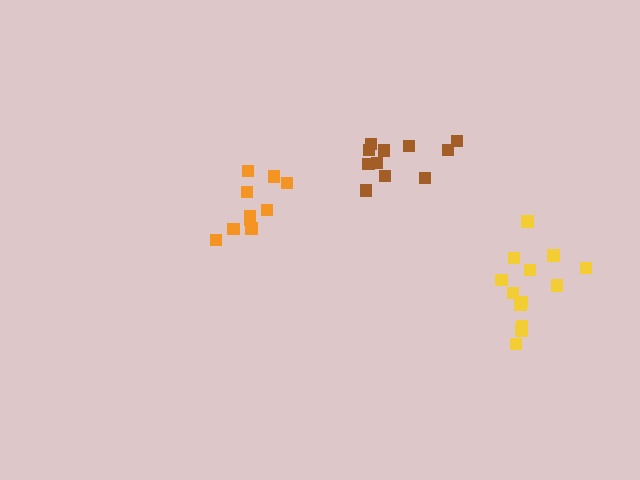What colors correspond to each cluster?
The clusters are colored: orange, yellow, brown.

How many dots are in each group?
Group 1: 10 dots, Group 2: 14 dots, Group 3: 11 dots (35 total).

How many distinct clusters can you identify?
There are 3 distinct clusters.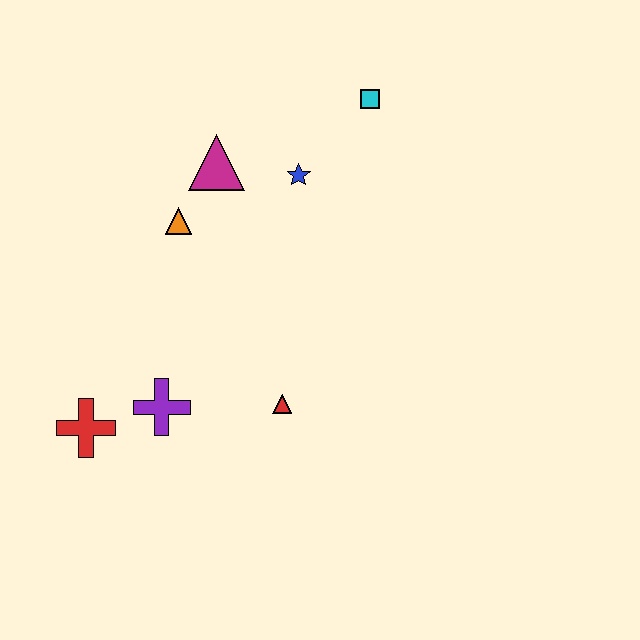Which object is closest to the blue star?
The magenta triangle is closest to the blue star.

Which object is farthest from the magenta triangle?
The red cross is farthest from the magenta triangle.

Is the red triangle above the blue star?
No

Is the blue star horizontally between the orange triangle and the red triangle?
No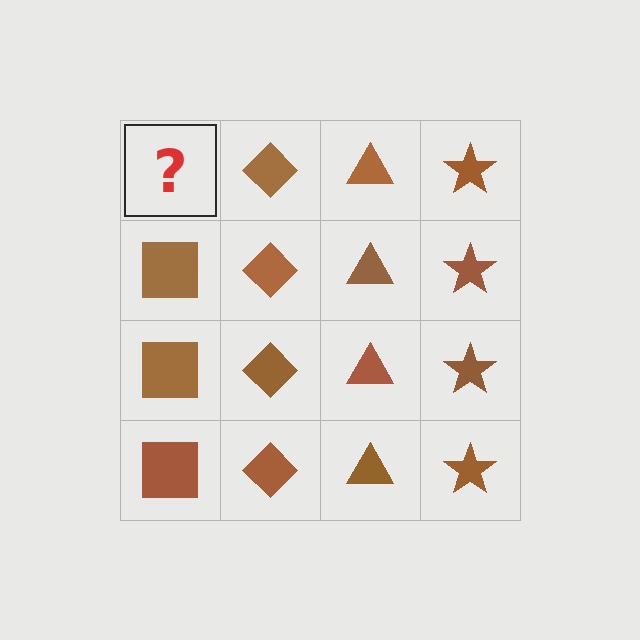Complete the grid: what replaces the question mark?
The question mark should be replaced with a brown square.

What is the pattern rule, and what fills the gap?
The rule is that each column has a consistent shape. The gap should be filled with a brown square.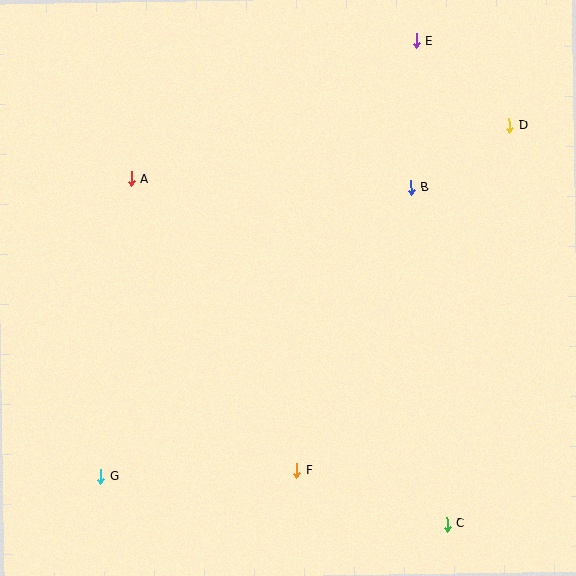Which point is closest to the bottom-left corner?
Point G is closest to the bottom-left corner.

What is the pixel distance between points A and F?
The distance between A and F is 335 pixels.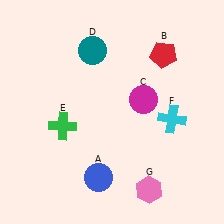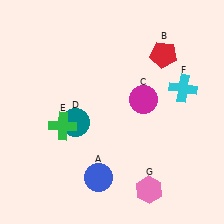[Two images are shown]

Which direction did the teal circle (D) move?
The teal circle (D) moved down.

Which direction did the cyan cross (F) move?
The cyan cross (F) moved up.